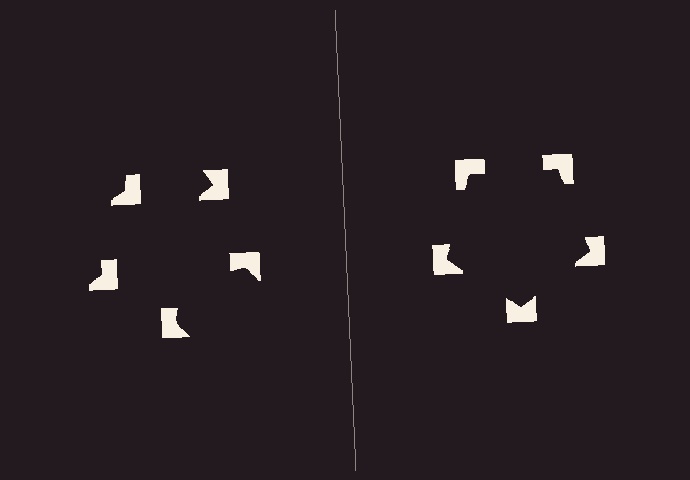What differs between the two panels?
The notched squares are positioned identically on both sides; only the wedge orientations differ. On the right they align to a pentagon; on the left they are misaligned.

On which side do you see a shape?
An illusory pentagon appears on the right side. On the left side the wedge cuts are rotated, so no coherent shape forms.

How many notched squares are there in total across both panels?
10 — 5 on each side.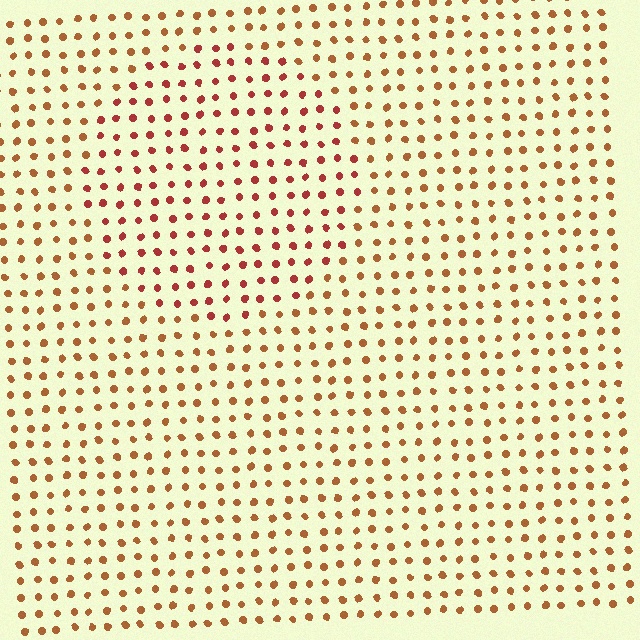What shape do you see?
I see a circle.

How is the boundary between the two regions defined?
The boundary is defined purely by a slight shift in hue (about 25 degrees). Spacing, size, and orientation are identical on both sides.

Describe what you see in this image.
The image is filled with small brown elements in a uniform arrangement. A circle-shaped region is visible where the elements are tinted to a slightly different hue, forming a subtle color boundary.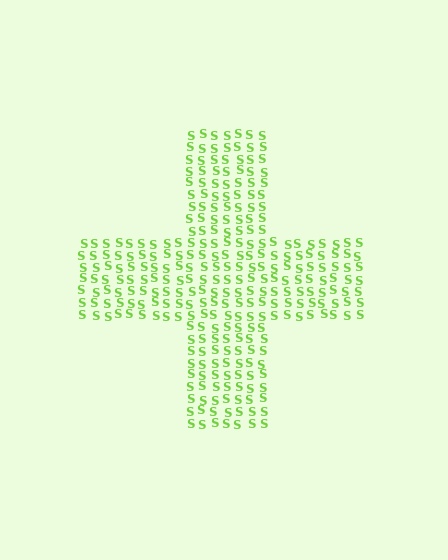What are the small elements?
The small elements are letter S's.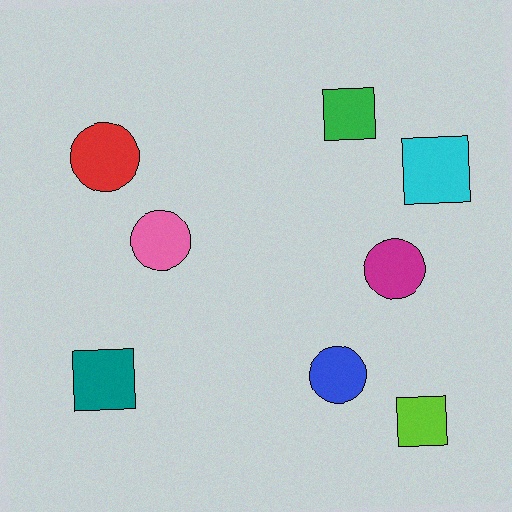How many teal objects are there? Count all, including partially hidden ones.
There is 1 teal object.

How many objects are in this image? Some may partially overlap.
There are 8 objects.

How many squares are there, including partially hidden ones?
There are 4 squares.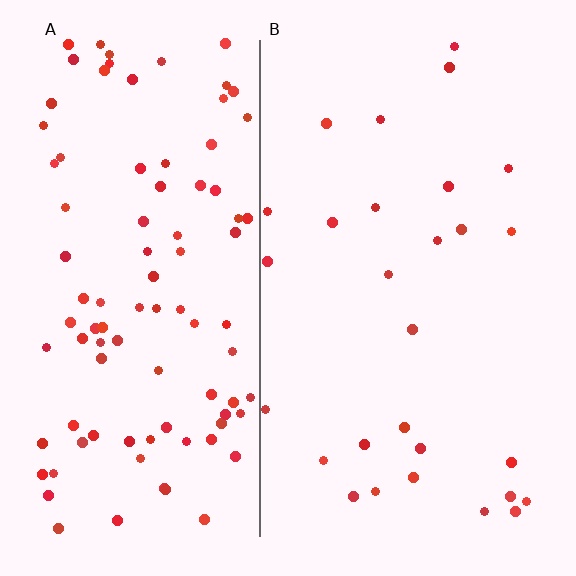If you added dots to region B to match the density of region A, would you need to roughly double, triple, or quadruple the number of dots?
Approximately triple.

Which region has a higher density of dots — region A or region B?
A (the left).